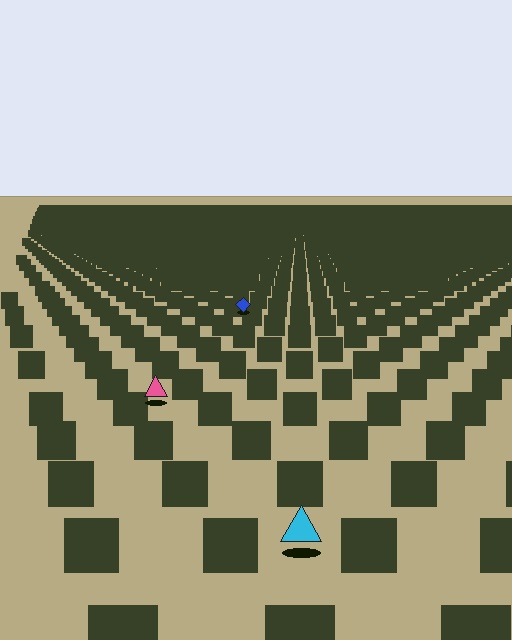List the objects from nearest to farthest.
From nearest to farthest: the cyan triangle, the pink triangle, the blue diamond.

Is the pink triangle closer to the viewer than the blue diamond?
Yes. The pink triangle is closer — you can tell from the texture gradient: the ground texture is coarser near it.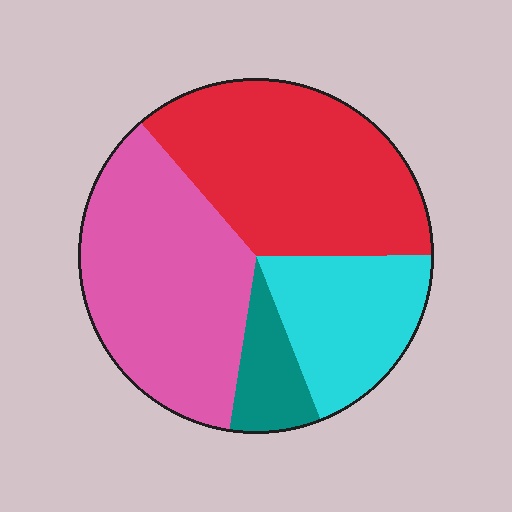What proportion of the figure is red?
Red covers about 35% of the figure.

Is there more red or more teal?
Red.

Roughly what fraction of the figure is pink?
Pink covers around 35% of the figure.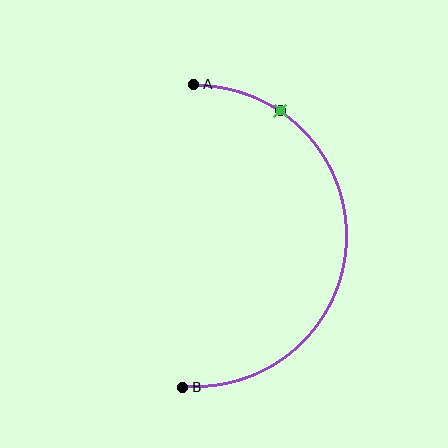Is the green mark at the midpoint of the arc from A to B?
No. The green mark lies on the arc but is closer to endpoint A. The arc midpoint would be at the point on the curve equidistant along the arc from both A and B.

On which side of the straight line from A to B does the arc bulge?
The arc bulges to the right of the straight line connecting A and B.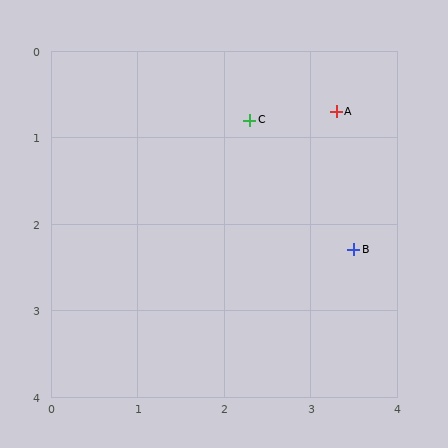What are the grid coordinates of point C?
Point C is at approximately (2.3, 0.8).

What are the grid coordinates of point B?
Point B is at approximately (3.5, 2.3).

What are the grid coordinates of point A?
Point A is at approximately (3.3, 0.7).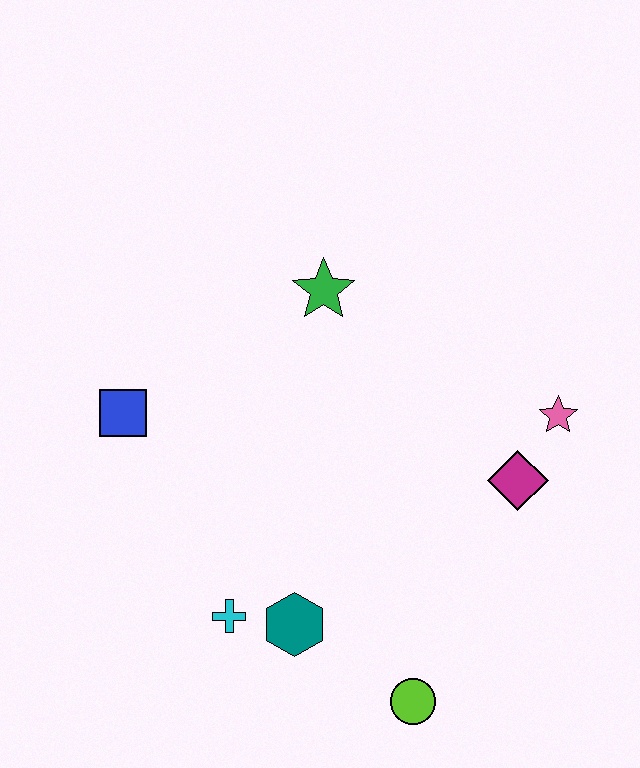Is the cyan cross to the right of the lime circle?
No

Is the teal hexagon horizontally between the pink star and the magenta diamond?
No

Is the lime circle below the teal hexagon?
Yes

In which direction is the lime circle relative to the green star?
The lime circle is below the green star.